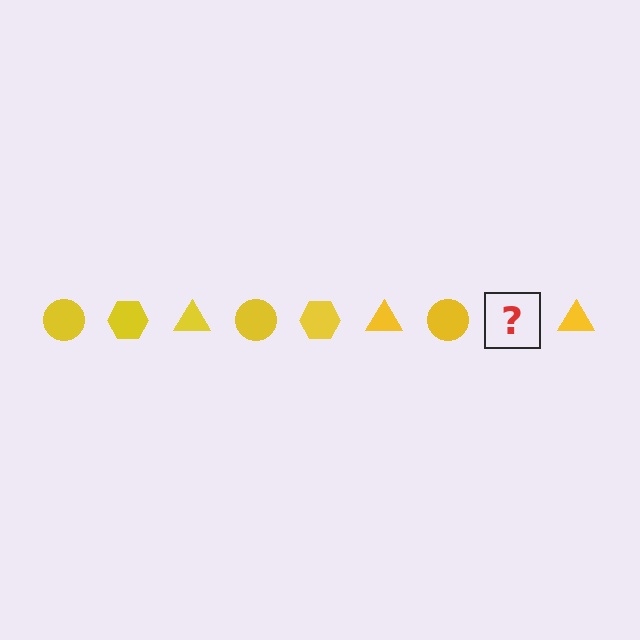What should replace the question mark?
The question mark should be replaced with a yellow hexagon.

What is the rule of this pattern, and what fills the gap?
The rule is that the pattern cycles through circle, hexagon, triangle shapes in yellow. The gap should be filled with a yellow hexagon.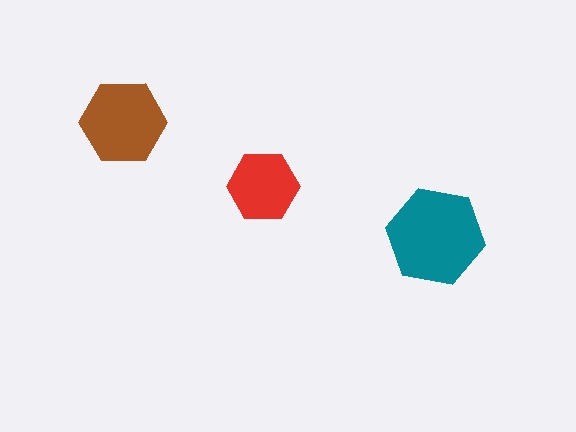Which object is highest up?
The brown hexagon is topmost.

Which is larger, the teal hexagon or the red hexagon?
The teal one.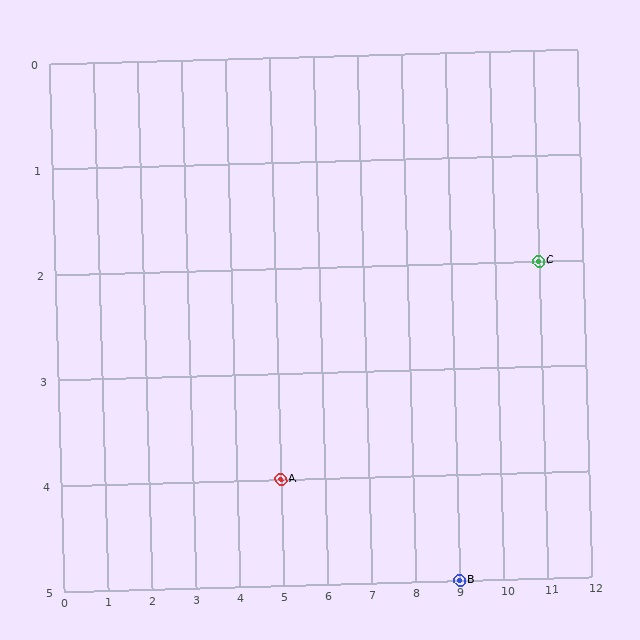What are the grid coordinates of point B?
Point B is at grid coordinates (9, 5).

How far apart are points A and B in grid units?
Points A and B are 4 columns and 1 row apart (about 4.1 grid units diagonally).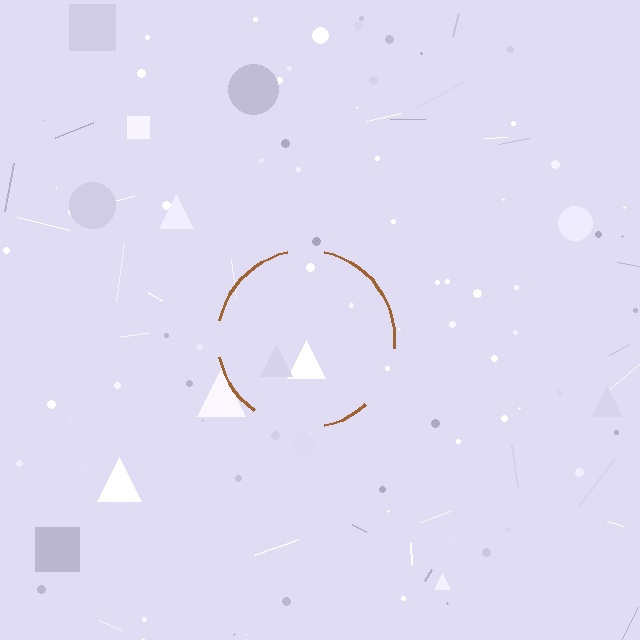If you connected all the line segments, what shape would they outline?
They would outline a circle.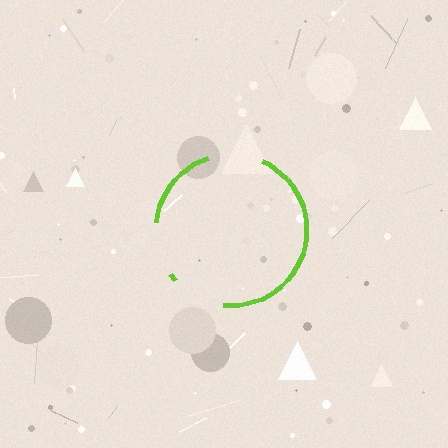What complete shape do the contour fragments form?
The contour fragments form a circle.